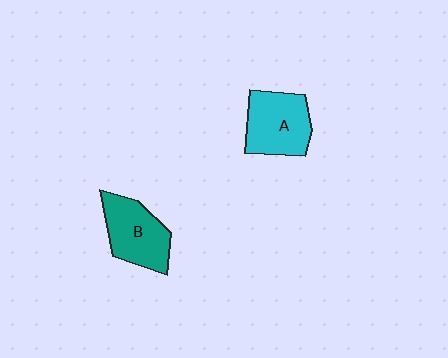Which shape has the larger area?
Shape A (cyan).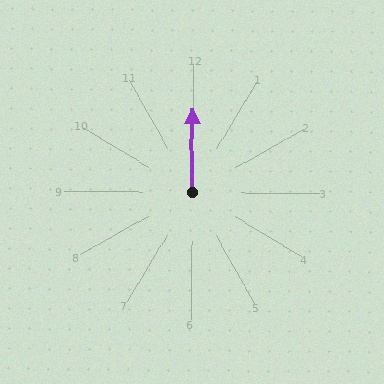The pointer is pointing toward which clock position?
Roughly 12 o'clock.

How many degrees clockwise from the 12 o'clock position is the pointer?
Approximately 360 degrees.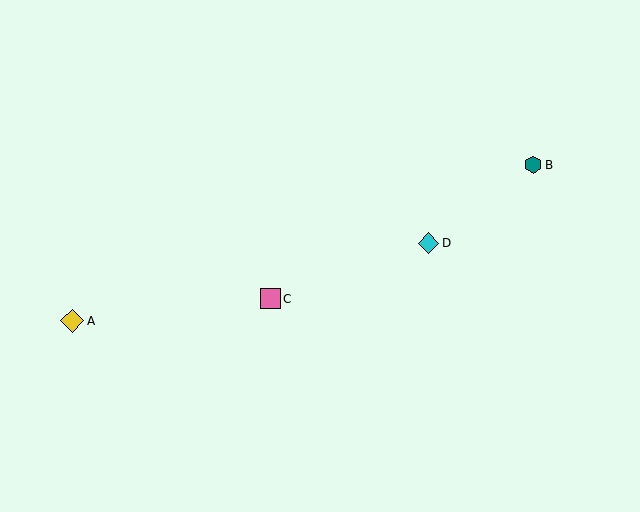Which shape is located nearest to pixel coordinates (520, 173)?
The teal hexagon (labeled B) at (533, 165) is nearest to that location.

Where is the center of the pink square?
The center of the pink square is at (270, 299).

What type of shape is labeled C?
Shape C is a pink square.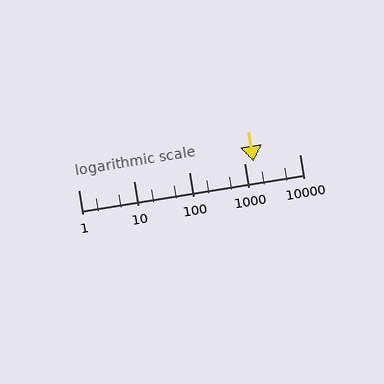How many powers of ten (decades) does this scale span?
The scale spans 4 decades, from 1 to 10000.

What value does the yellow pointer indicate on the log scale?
The pointer indicates approximately 1500.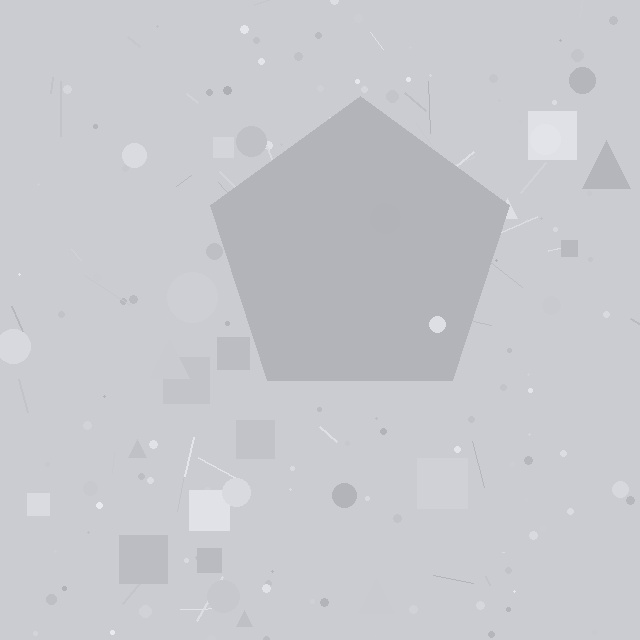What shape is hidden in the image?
A pentagon is hidden in the image.